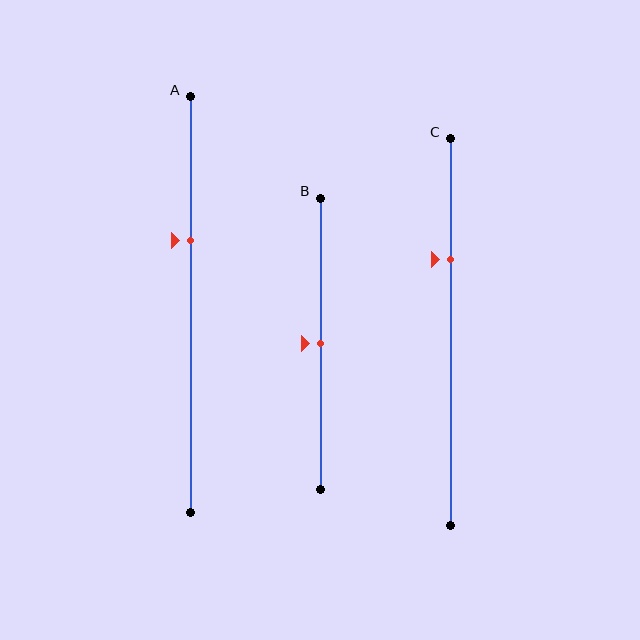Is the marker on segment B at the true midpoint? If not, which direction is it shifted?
Yes, the marker on segment B is at the true midpoint.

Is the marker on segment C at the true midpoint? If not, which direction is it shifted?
No, the marker on segment C is shifted upward by about 19% of the segment length.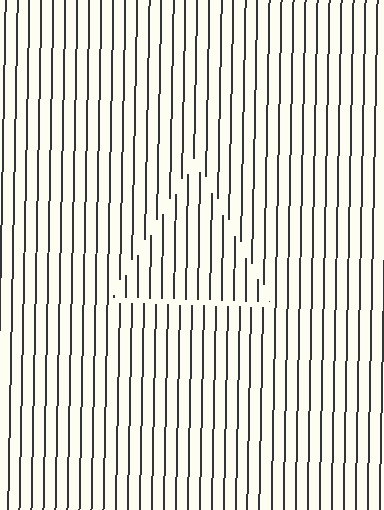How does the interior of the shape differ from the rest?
The interior of the shape contains the same grating, shifted by half a period — the contour is defined by the phase discontinuity where line-ends from the inner and outer gratings abut.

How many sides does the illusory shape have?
3 sides — the line-ends trace a triangle.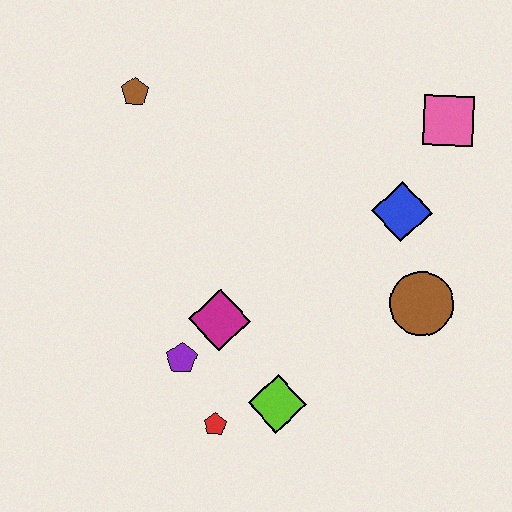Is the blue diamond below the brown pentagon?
Yes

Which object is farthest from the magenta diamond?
The pink square is farthest from the magenta diamond.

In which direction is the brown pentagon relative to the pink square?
The brown pentagon is to the left of the pink square.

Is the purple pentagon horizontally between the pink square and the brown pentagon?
Yes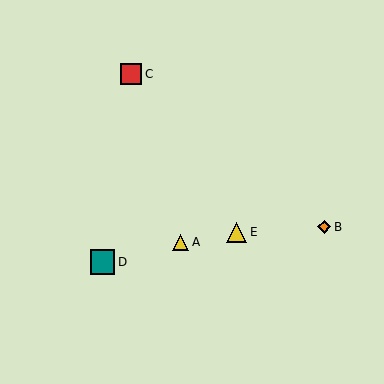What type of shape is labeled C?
Shape C is a red square.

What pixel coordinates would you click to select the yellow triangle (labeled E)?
Click at (237, 232) to select the yellow triangle E.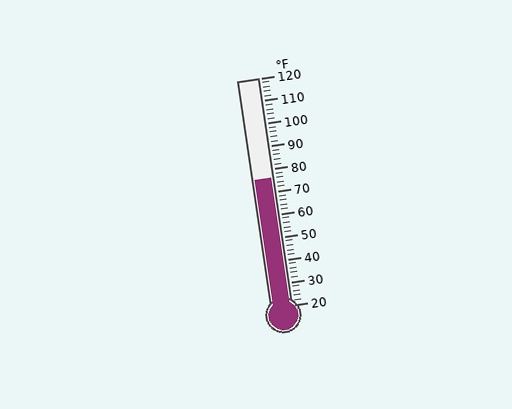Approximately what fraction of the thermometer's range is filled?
The thermometer is filled to approximately 55% of its range.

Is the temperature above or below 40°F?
The temperature is above 40°F.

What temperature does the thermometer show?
The thermometer shows approximately 76°F.